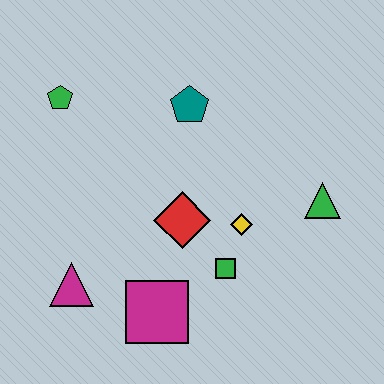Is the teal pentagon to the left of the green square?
Yes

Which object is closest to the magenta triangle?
The magenta square is closest to the magenta triangle.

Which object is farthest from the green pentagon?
The green triangle is farthest from the green pentagon.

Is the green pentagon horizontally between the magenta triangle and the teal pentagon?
No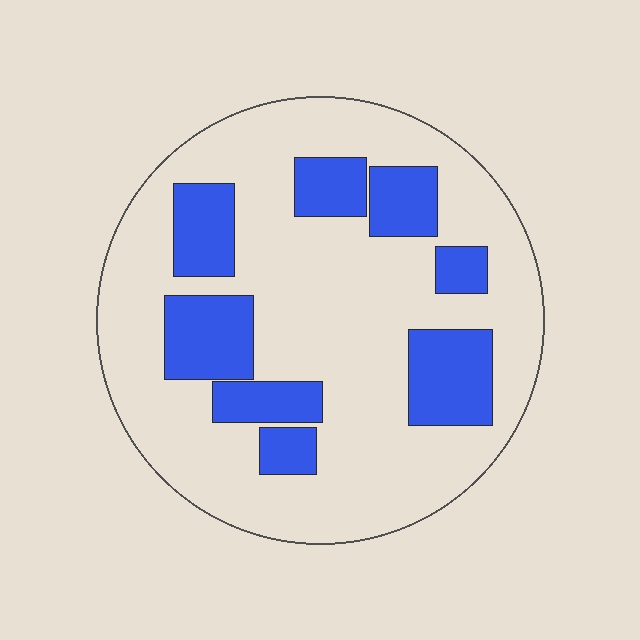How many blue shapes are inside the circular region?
8.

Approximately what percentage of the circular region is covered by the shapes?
Approximately 25%.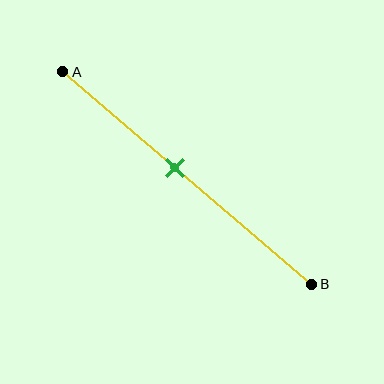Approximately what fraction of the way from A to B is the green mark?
The green mark is approximately 45% of the way from A to B.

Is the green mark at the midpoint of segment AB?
No, the mark is at about 45% from A, not at the 50% midpoint.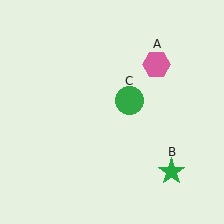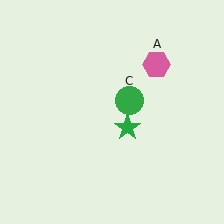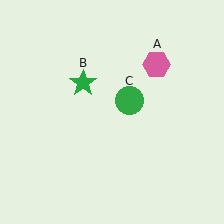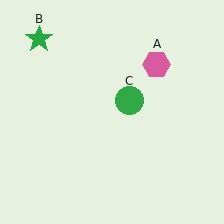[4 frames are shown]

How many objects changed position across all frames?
1 object changed position: green star (object B).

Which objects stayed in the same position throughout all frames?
Pink hexagon (object A) and green circle (object C) remained stationary.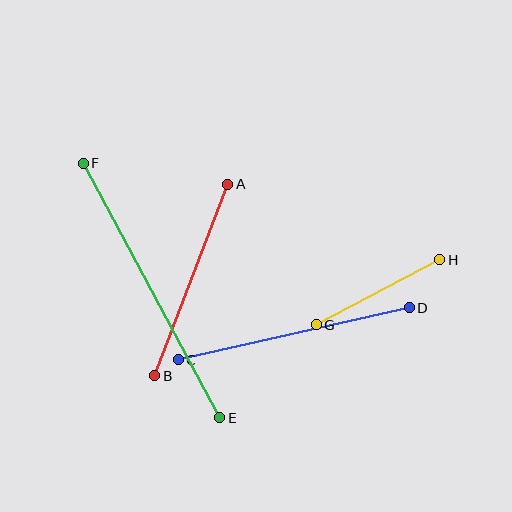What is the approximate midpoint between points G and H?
The midpoint is at approximately (378, 292) pixels.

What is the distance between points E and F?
The distance is approximately 289 pixels.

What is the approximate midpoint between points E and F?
The midpoint is at approximately (151, 291) pixels.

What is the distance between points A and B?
The distance is approximately 205 pixels.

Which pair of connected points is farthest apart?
Points E and F are farthest apart.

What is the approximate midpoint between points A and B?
The midpoint is at approximately (191, 280) pixels.